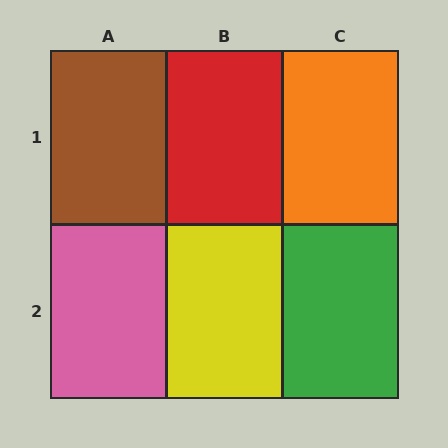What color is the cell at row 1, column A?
Brown.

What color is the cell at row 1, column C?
Orange.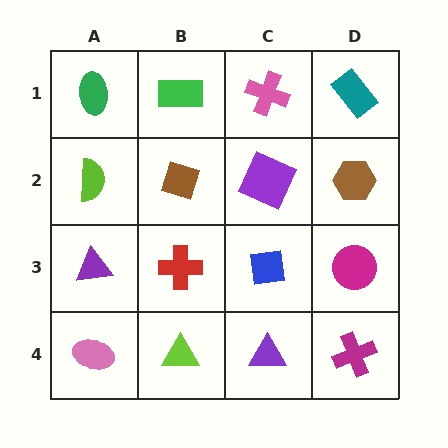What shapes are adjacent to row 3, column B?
A brown diamond (row 2, column B), a lime triangle (row 4, column B), a purple triangle (row 3, column A), a blue square (row 3, column C).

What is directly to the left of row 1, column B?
A green ellipse.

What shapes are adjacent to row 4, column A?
A purple triangle (row 3, column A), a lime triangle (row 4, column B).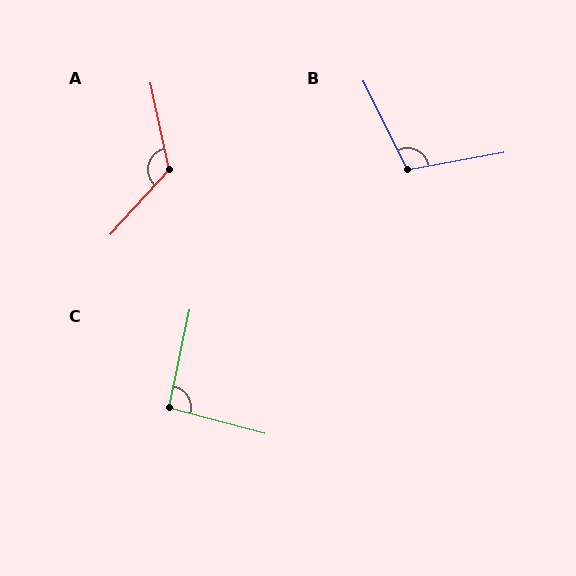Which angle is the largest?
A, at approximately 126 degrees.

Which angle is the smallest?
C, at approximately 93 degrees.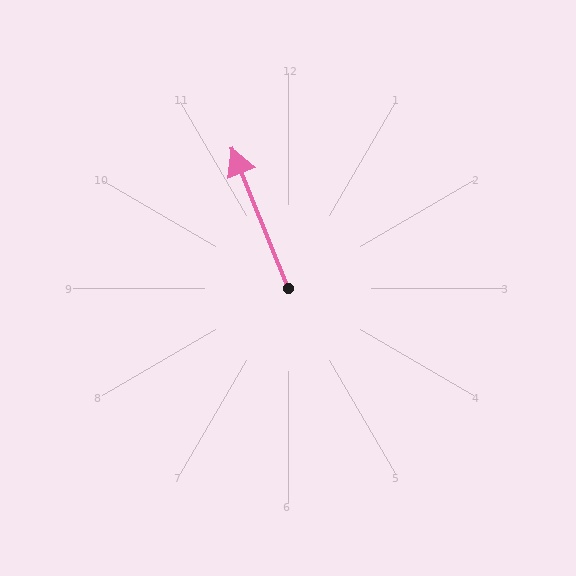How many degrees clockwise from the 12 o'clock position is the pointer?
Approximately 338 degrees.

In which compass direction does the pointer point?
North.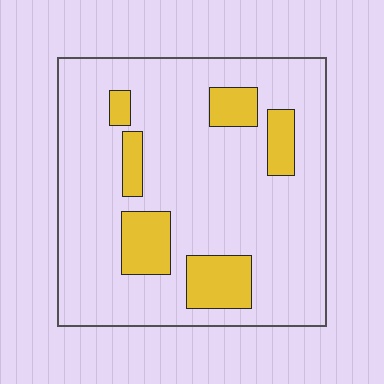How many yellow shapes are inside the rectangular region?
6.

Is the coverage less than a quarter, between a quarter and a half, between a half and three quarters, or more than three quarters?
Less than a quarter.